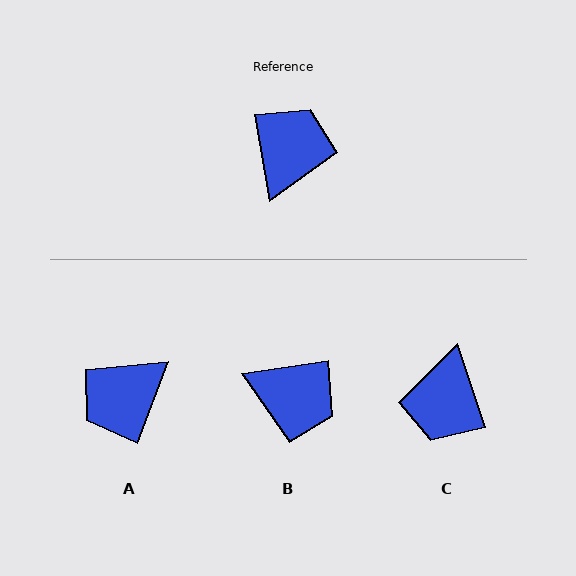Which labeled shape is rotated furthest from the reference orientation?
C, about 171 degrees away.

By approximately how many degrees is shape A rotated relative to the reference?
Approximately 150 degrees counter-clockwise.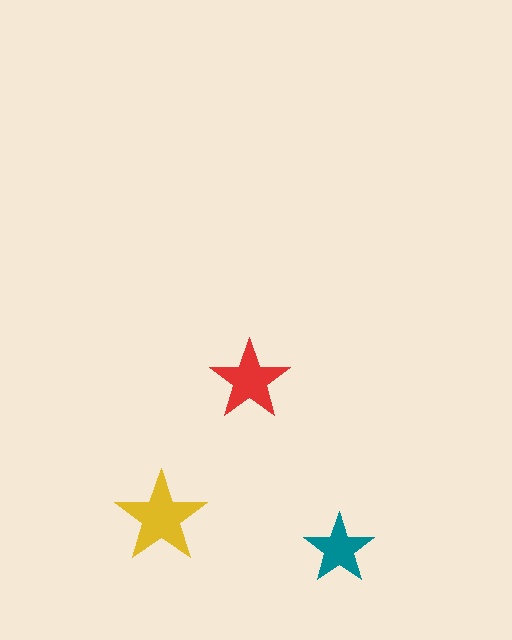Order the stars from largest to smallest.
the yellow one, the red one, the teal one.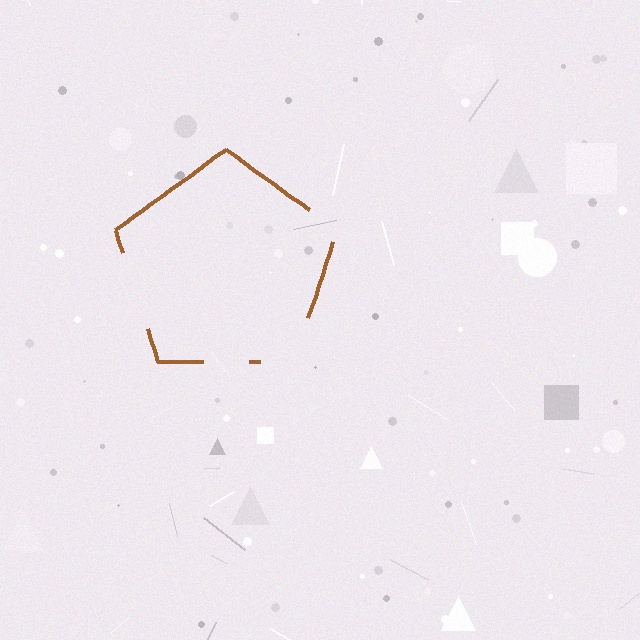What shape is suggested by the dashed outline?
The dashed outline suggests a pentagon.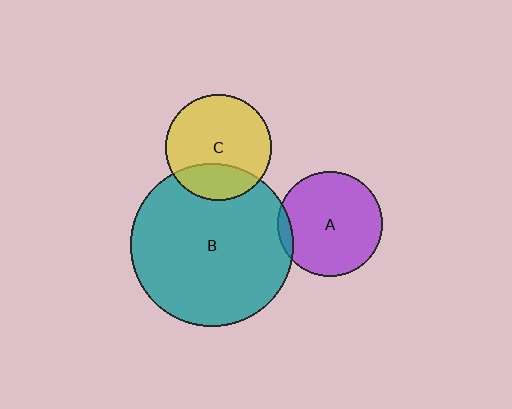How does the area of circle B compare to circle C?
Approximately 2.4 times.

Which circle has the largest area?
Circle B (teal).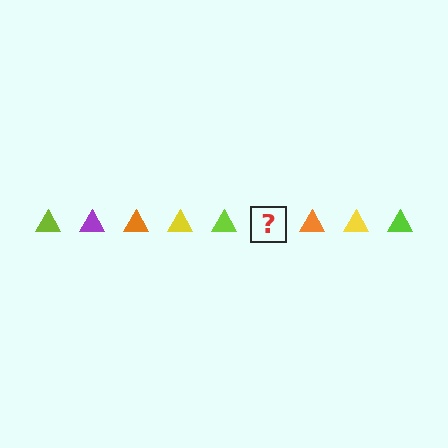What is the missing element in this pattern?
The missing element is a purple triangle.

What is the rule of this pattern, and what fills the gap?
The rule is that the pattern cycles through lime, purple, orange, yellow triangles. The gap should be filled with a purple triangle.